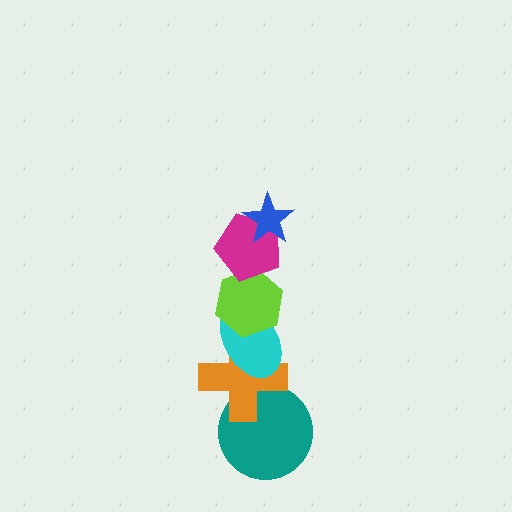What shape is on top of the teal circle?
The orange cross is on top of the teal circle.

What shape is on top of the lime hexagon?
The magenta pentagon is on top of the lime hexagon.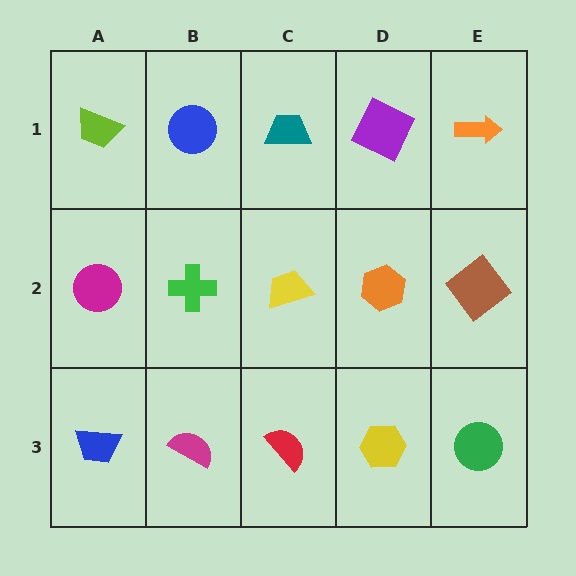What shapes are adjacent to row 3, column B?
A green cross (row 2, column B), a blue trapezoid (row 3, column A), a red semicircle (row 3, column C).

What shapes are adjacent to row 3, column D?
An orange hexagon (row 2, column D), a red semicircle (row 3, column C), a green circle (row 3, column E).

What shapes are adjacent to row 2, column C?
A teal trapezoid (row 1, column C), a red semicircle (row 3, column C), a green cross (row 2, column B), an orange hexagon (row 2, column D).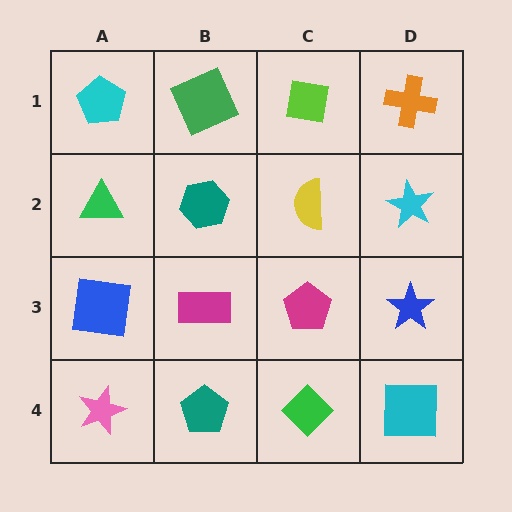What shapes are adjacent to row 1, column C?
A yellow semicircle (row 2, column C), a green square (row 1, column B), an orange cross (row 1, column D).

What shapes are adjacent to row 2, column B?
A green square (row 1, column B), a magenta rectangle (row 3, column B), a green triangle (row 2, column A), a yellow semicircle (row 2, column C).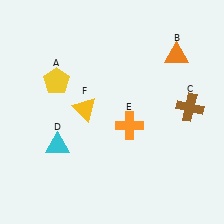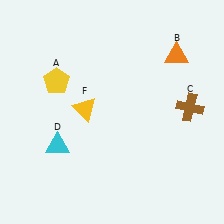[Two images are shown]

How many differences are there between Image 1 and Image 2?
There is 1 difference between the two images.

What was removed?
The orange cross (E) was removed in Image 2.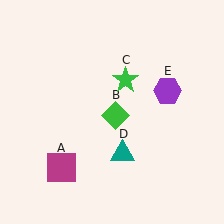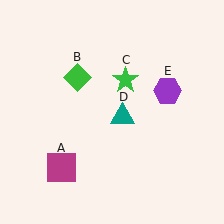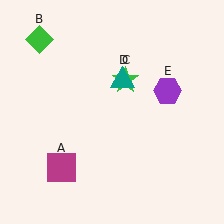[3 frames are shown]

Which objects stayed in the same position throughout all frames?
Magenta square (object A) and green star (object C) and purple hexagon (object E) remained stationary.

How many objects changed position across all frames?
2 objects changed position: green diamond (object B), teal triangle (object D).